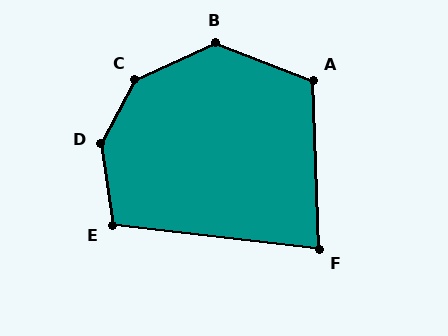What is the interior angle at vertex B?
Approximately 135 degrees (obtuse).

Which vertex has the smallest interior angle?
F, at approximately 82 degrees.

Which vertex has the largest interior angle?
D, at approximately 144 degrees.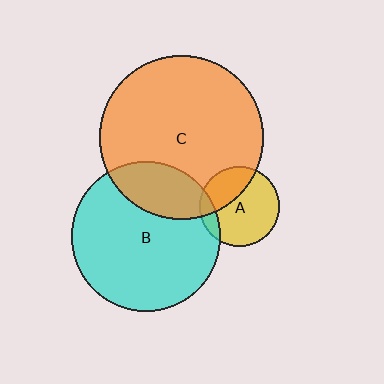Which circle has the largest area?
Circle C (orange).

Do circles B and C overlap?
Yes.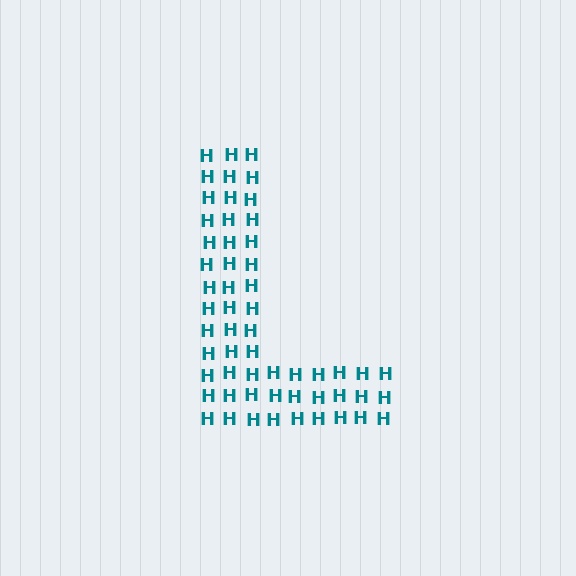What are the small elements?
The small elements are letter H's.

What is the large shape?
The large shape is the letter L.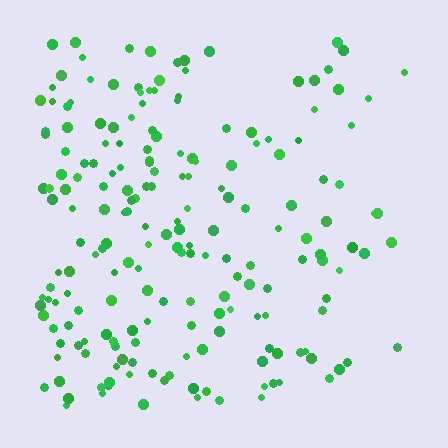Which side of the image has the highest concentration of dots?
The left.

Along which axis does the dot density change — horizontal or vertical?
Horizontal.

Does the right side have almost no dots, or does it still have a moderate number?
Still a moderate number, just noticeably fewer than the left.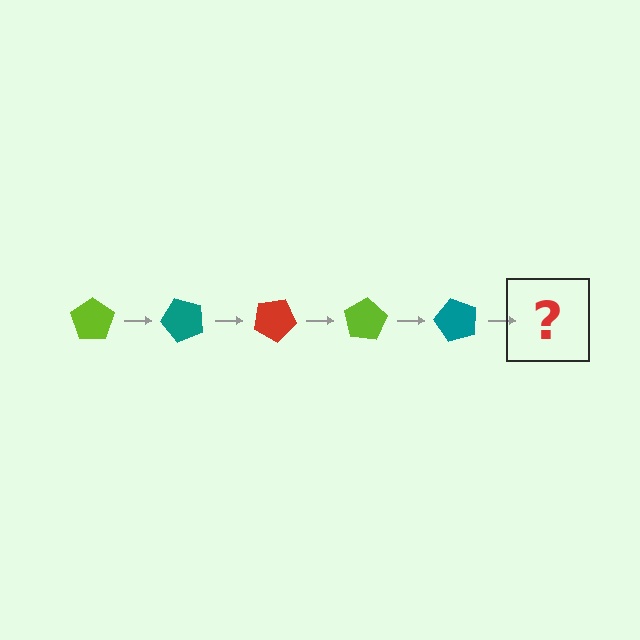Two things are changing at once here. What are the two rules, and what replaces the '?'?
The two rules are that it rotates 50 degrees each step and the color cycles through lime, teal, and red. The '?' should be a red pentagon, rotated 250 degrees from the start.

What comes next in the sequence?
The next element should be a red pentagon, rotated 250 degrees from the start.